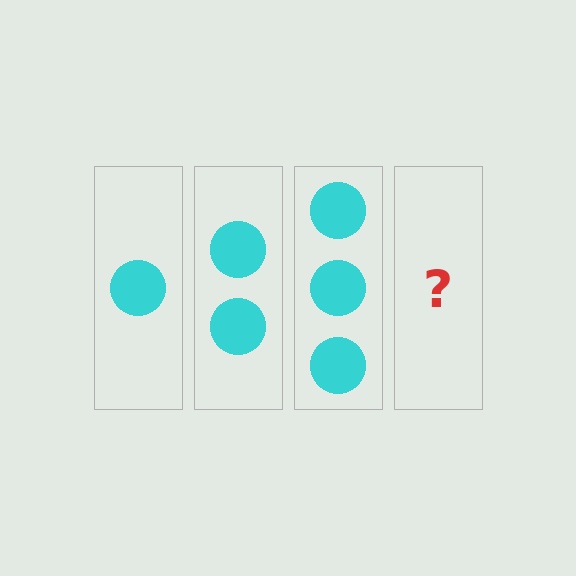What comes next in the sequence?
The next element should be 4 circles.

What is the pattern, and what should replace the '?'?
The pattern is that each step adds one more circle. The '?' should be 4 circles.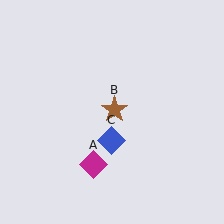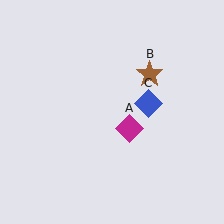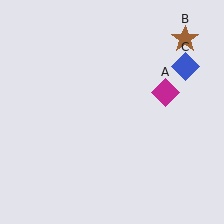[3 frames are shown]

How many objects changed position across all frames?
3 objects changed position: magenta diamond (object A), brown star (object B), blue diamond (object C).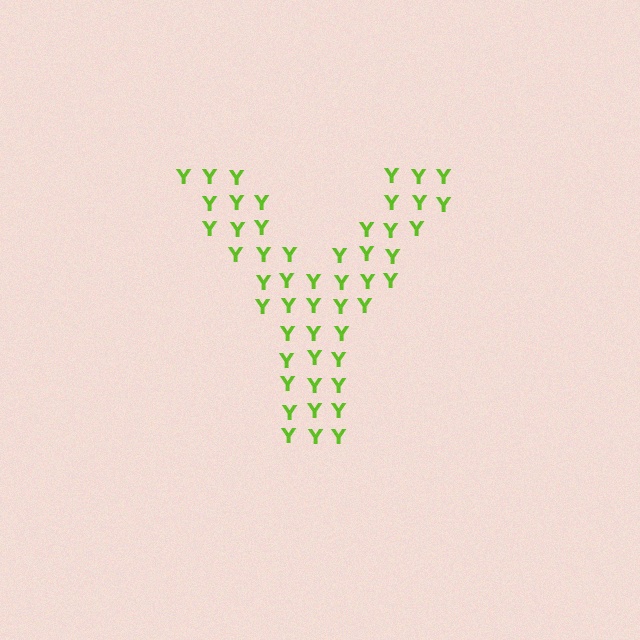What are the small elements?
The small elements are letter Y's.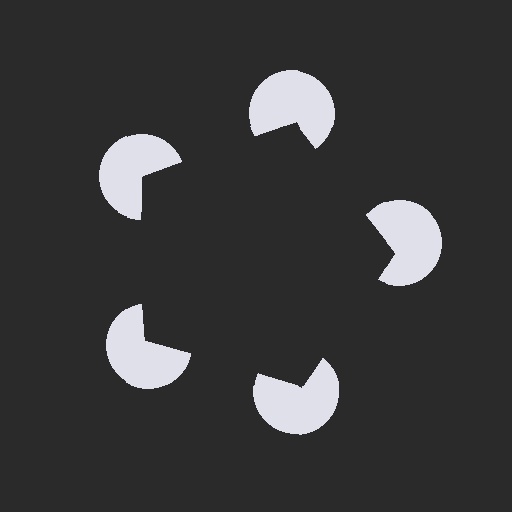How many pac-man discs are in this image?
There are 5 — one at each vertex of the illusory pentagon.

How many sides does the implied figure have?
5 sides.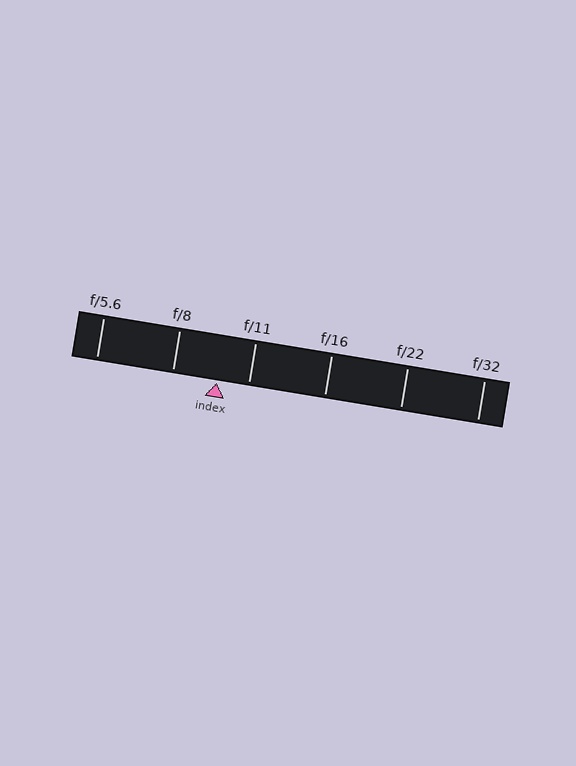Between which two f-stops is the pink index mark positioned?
The index mark is between f/8 and f/11.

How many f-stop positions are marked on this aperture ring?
There are 6 f-stop positions marked.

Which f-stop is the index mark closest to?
The index mark is closest to f/11.